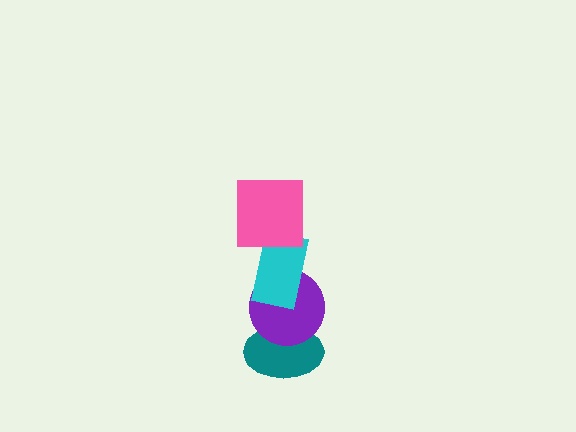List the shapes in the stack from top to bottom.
From top to bottom: the pink square, the cyan rectangle, the purple circle, the teal ellipse.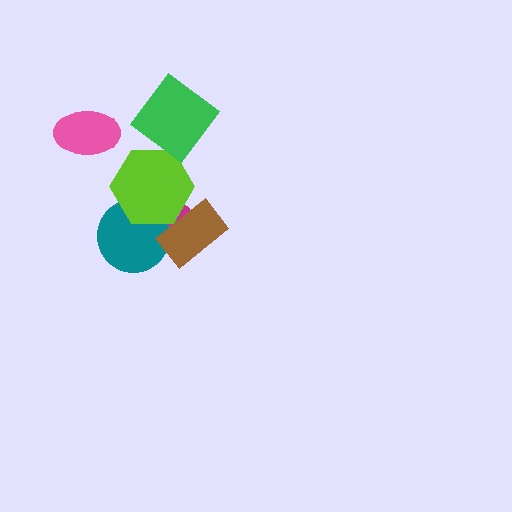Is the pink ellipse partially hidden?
No, no other shape covers it.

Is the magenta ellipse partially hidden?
Yes, it is partially covered by another shape.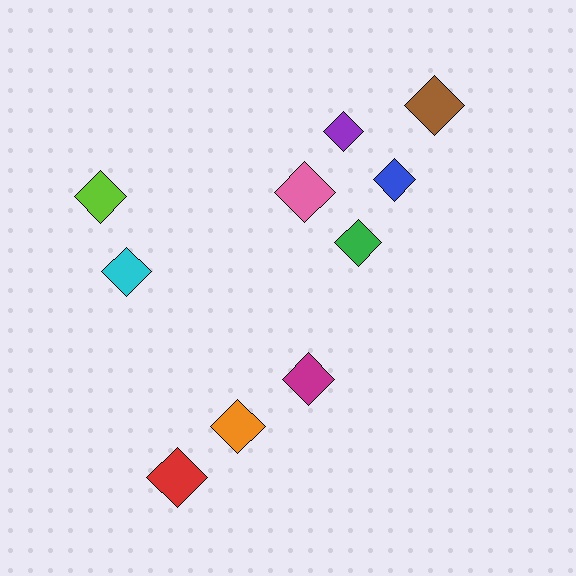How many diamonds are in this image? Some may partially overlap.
There are 10 diamonds.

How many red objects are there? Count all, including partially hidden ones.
There is 1 red object.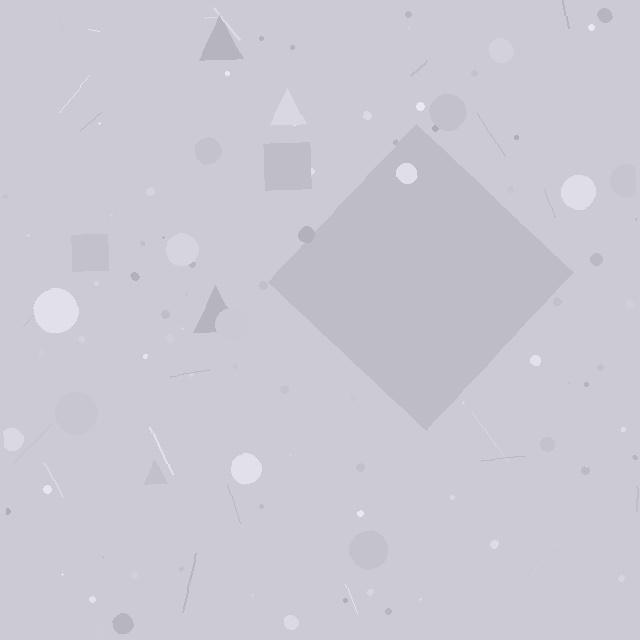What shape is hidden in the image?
A diamond is hidden in the image.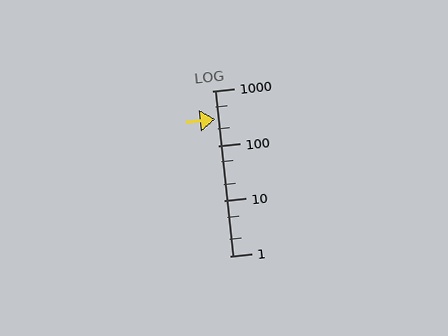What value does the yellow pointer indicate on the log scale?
The pointer indicates approximately 310.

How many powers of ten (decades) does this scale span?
The scale spans 3 decades, from 1 to 1000.